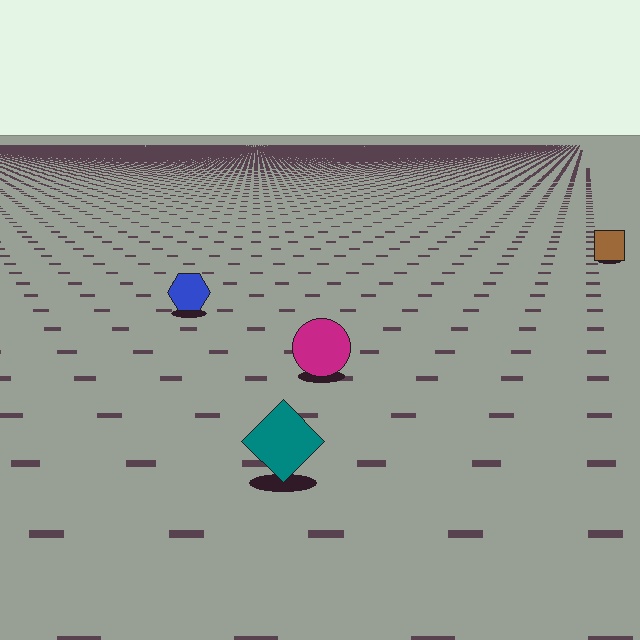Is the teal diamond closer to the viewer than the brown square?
Yes. The teal diamond is closer — you can tell from the texture gradient: the ground texture is coarser near it.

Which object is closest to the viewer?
The teal diamond is closest. The texture marks near it are larger and more spread out.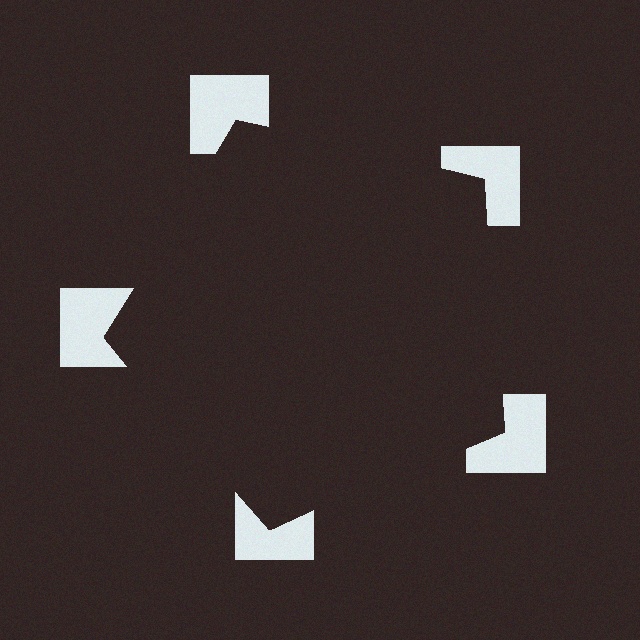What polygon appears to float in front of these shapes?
An illusory pentagon — its edges are inferred from the aligned wedge cuts in the notched squares, not physically drawn.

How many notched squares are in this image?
There are 5 — one at each vertex of the illusory pentagon.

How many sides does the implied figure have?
5 sides.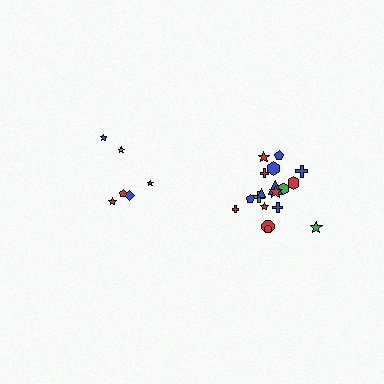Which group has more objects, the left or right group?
The right group.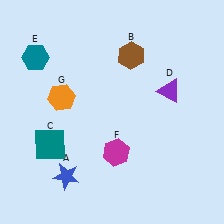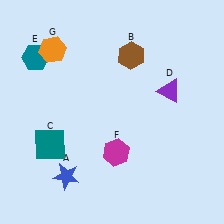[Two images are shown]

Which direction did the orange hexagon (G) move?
The orange hexagon (G) moved up.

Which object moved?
The orange hexagon (G) moved up.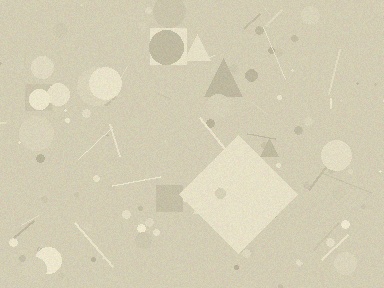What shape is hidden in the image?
A diamond is hidden in the image.